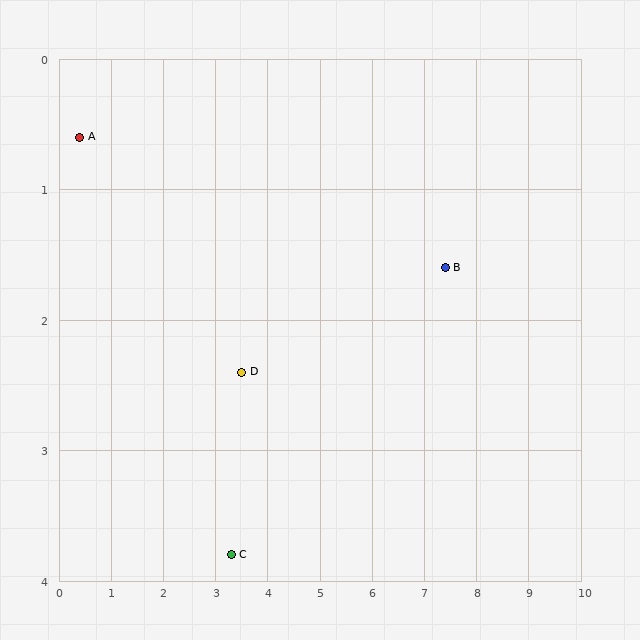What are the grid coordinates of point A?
Point A is at approximately (0.4, 0.6).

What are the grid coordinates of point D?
Point D is at approximately (3.5, 2.4).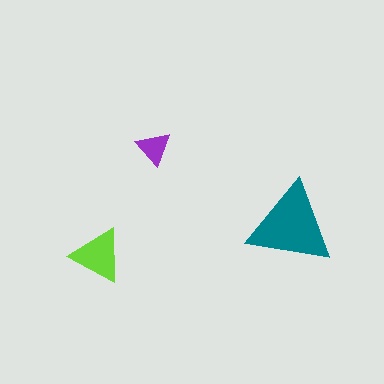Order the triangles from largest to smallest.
the teal one, the lime one, the purple one.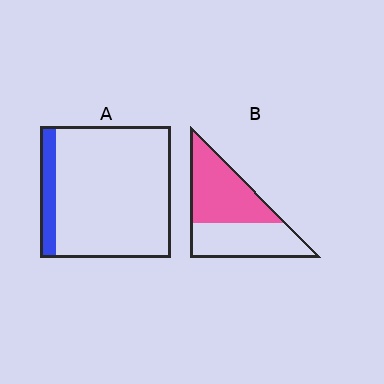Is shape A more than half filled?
No.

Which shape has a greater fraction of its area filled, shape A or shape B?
Shape B.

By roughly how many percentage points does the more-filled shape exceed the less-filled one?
By roughly 40 percentage points (B over A).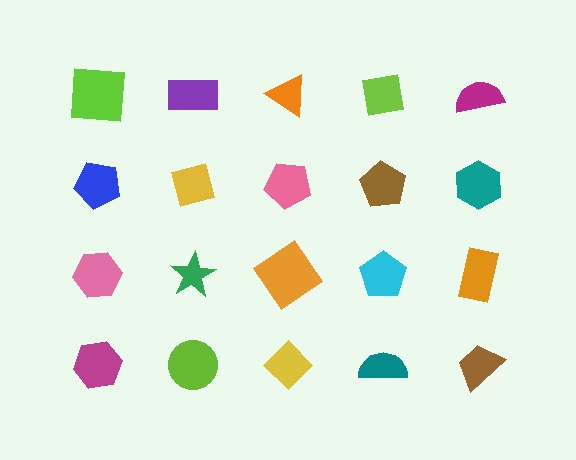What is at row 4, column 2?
A lime circle.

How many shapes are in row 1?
5 shapes.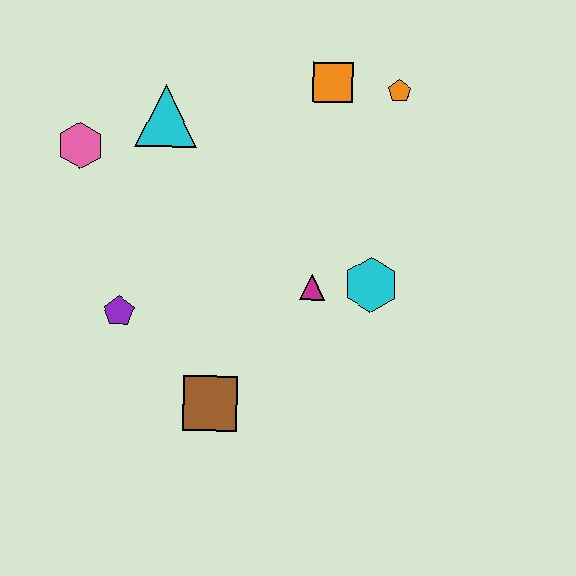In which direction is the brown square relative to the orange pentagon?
The brown square is below the orange pentagon.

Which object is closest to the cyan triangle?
The pink hexagon is closest to the cyan triangle.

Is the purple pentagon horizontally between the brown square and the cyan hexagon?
No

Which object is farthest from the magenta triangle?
The pink hexagon is farthest from the magenta triangle.